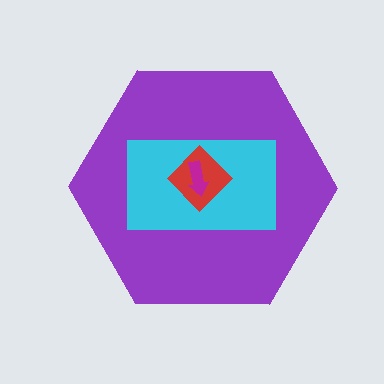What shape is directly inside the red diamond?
The magenta arrow.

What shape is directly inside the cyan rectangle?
The red diamond.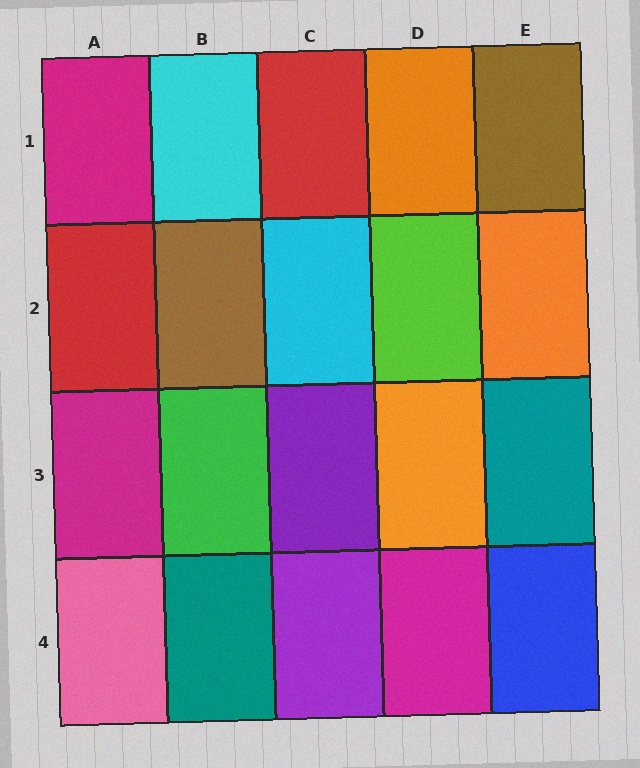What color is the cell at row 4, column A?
Pink.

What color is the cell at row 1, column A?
Magenta.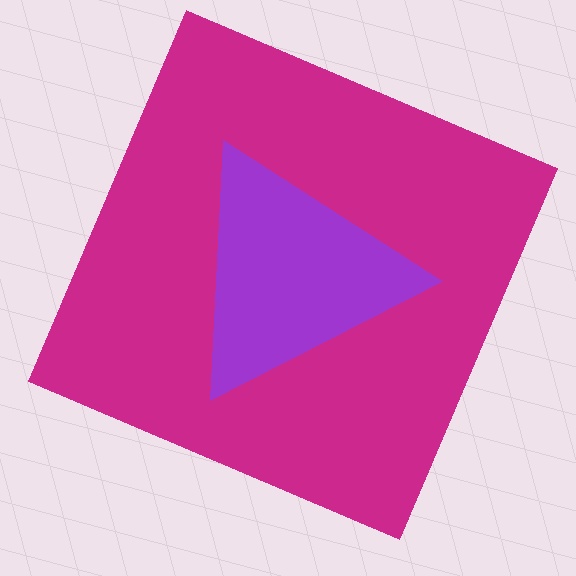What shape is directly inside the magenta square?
The purple triangle.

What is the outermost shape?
The magenta square.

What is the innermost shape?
The purple triangle.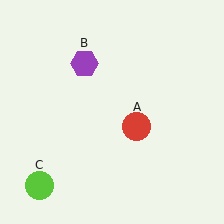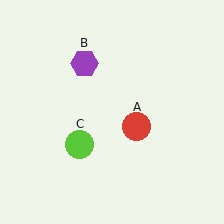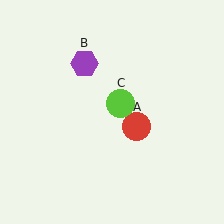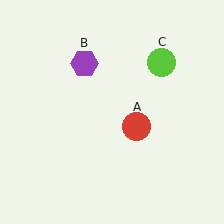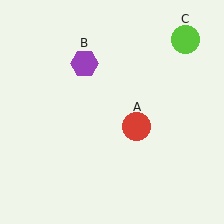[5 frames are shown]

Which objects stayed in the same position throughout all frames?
Red circle (object A) and purple hexagon (object B) remained stationary.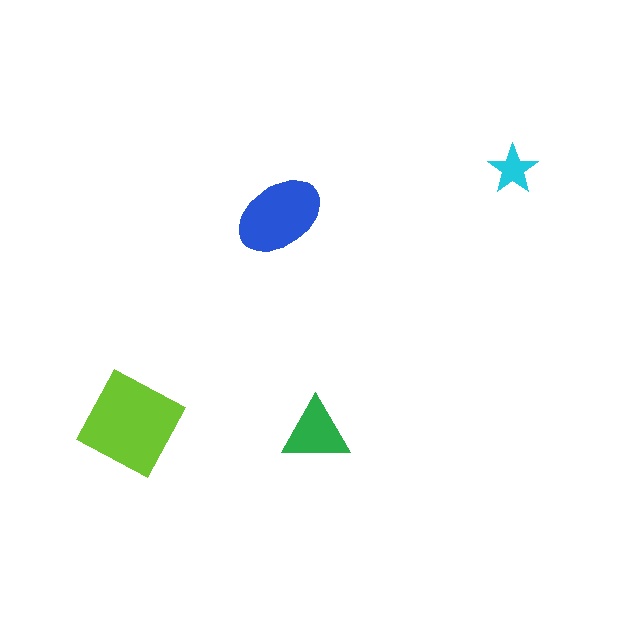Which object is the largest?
The lime diamond.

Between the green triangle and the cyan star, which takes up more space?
The green triangle.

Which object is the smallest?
The cyan star.